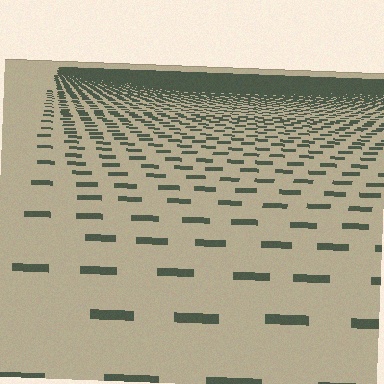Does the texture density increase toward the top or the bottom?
Density increases toward the top.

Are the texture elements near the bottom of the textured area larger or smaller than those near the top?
Larger. Near the bottom, elements are closer to the viewer and appear at a bigger on-screen size.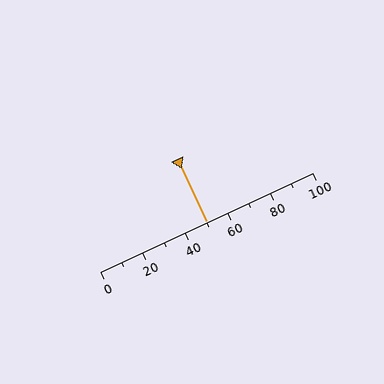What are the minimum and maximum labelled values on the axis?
The axis runs from 0 to 100.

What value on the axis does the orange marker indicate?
The marker indicates approximately 50.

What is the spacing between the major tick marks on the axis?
The major ticks are spaced 20 apart.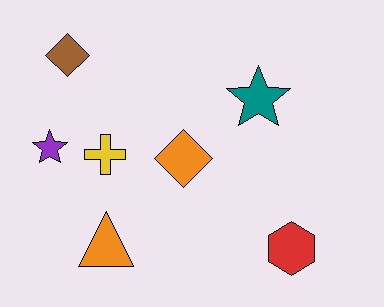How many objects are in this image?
There are 7 objects.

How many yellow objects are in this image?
There is 1 yellow object.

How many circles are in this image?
There are no circles.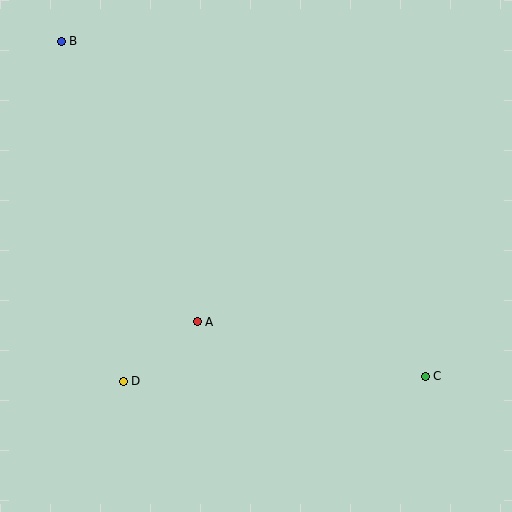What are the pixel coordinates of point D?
Point D is at (123, 381).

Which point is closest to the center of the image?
Point A at (197, 322) is closest to the center.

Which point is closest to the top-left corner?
Point B is closest to the top-left corner.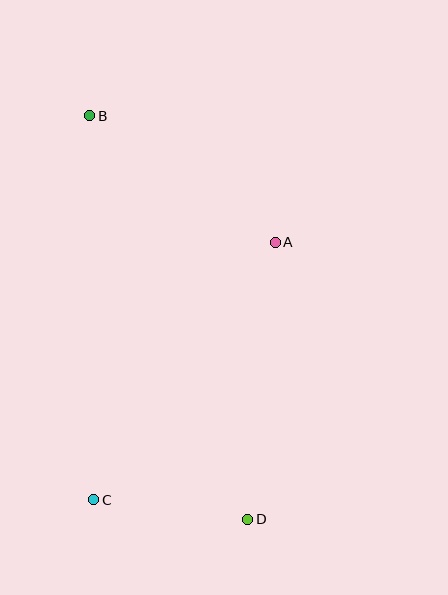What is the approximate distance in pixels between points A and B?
The distance between A and B is approximately 224 pixels.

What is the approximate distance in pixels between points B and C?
The distance between B and C is approximately 384 pixels.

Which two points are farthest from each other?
Points B and D are farthest from each other.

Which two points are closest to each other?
Points C and D are closest to each other.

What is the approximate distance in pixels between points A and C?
The distance between A and C is approximately 315 pixels.